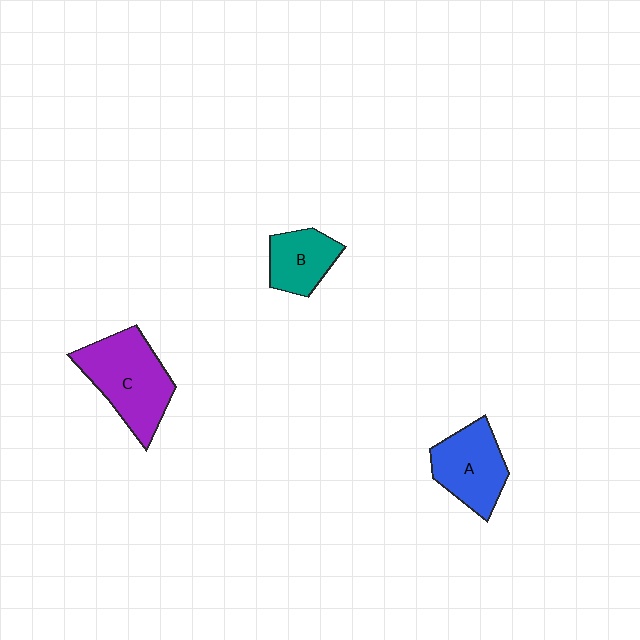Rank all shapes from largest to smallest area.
From largest to smallest: C (purple), A (blue), B (teal).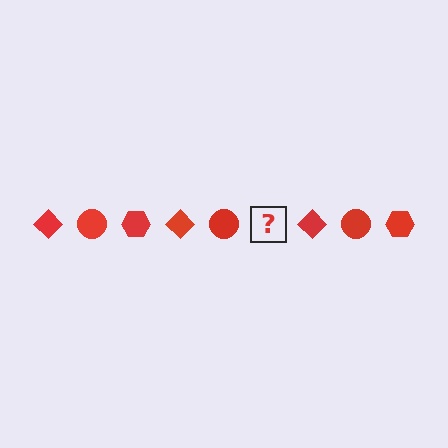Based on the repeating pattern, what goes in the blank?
The blank should be a red hexagon.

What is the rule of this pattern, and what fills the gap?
The rule is that the pattern cycles through diamond, circle, hexagon shapes in red. The gap should be filled with a red hexagon.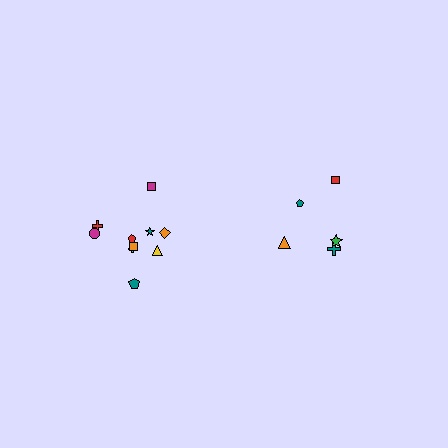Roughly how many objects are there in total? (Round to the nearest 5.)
Roughly 15 objects in total.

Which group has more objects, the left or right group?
The left group.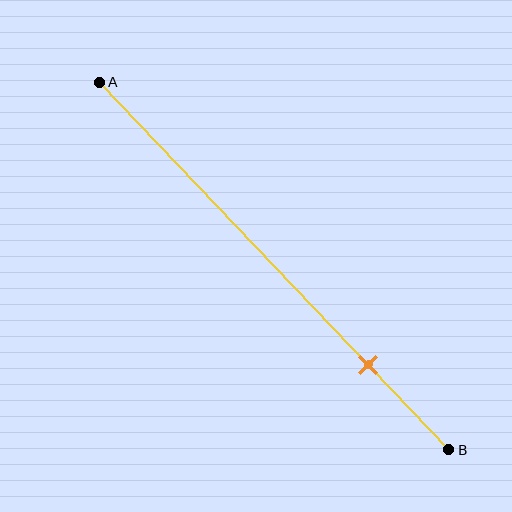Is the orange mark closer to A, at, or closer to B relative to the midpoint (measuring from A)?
The orange mark is closer to point B than the midpoint of segment AB.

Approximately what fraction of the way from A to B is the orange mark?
The orange mark is approximately 75% of the way from A to B.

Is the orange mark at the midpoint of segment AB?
No, the mark is at about 75% from A, not at the 50% midpoint.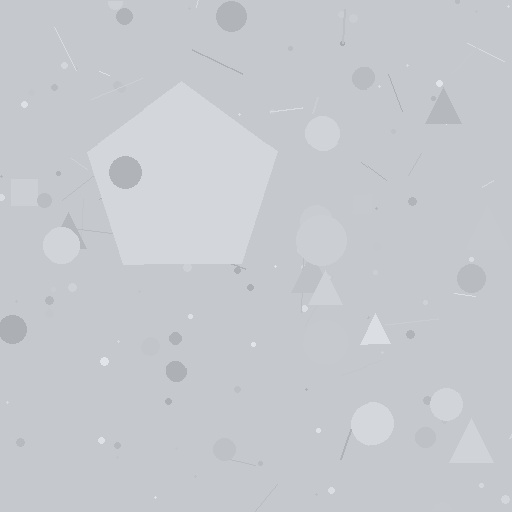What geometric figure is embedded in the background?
A pentagon is embedded in the background.